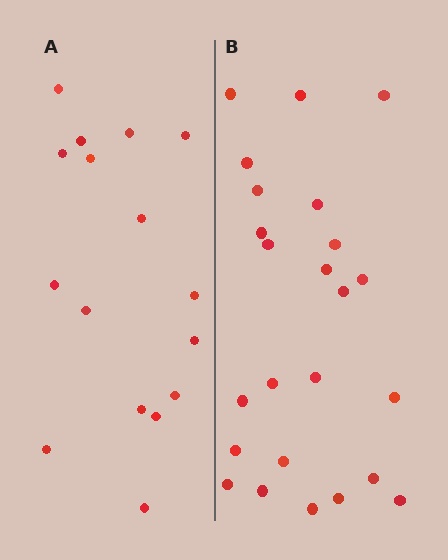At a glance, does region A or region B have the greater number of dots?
Region B (the right region) has more dots.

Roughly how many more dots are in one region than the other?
Region B has roughly 8 or so more dots than region A.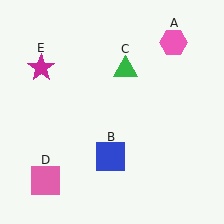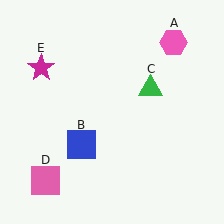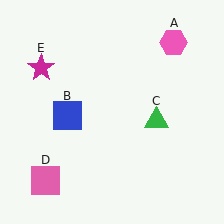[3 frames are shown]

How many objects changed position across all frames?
2 objects changed position: blue square (object B), green triangle (object C).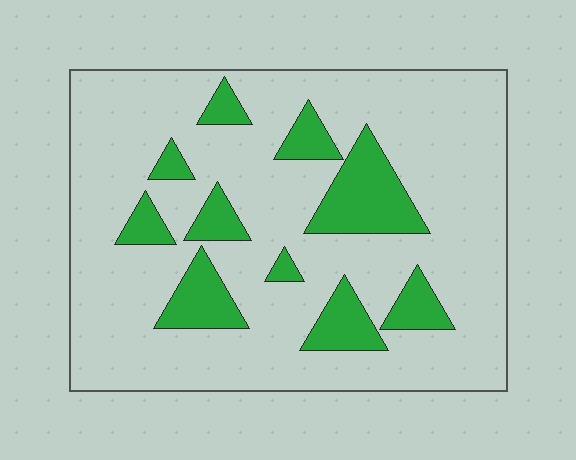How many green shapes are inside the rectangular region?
10.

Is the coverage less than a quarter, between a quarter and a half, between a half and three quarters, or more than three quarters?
Less than a quarter.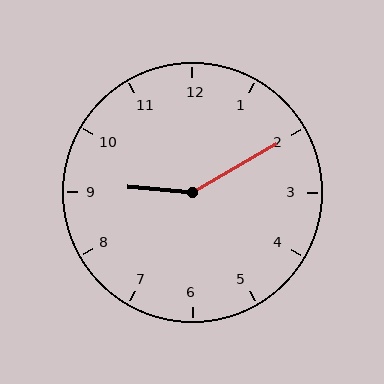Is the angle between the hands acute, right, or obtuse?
It is obtuse.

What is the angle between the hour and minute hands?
Approximately 145 degrees.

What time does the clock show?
9:10.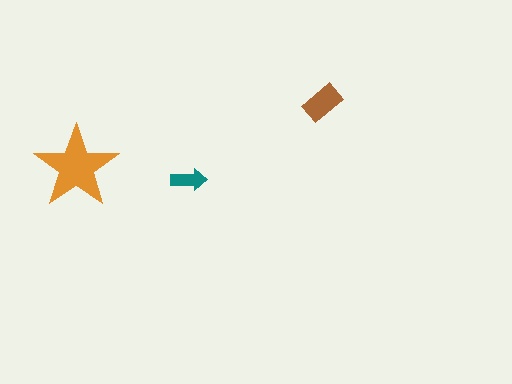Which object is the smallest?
The teal arrow.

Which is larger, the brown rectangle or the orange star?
The orange star.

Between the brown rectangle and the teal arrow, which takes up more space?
The brown rectangle.